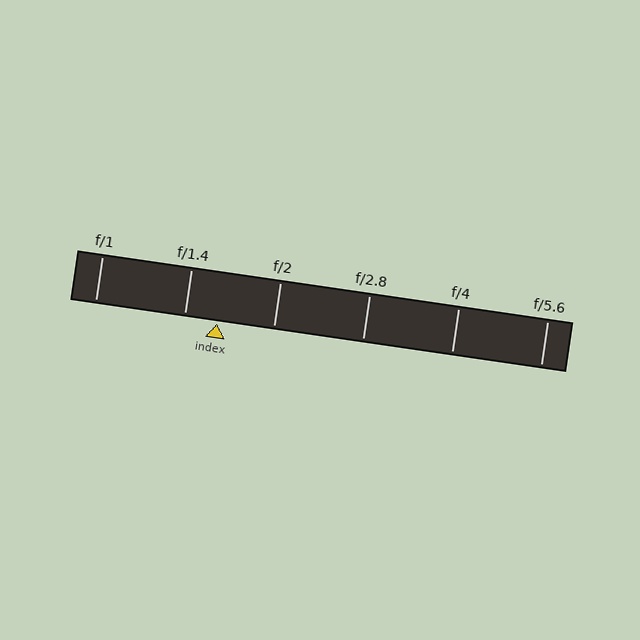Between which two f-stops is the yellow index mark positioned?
The index mark is between f/1.4 and f/2.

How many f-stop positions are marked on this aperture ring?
There are 6 f-stop positions marked.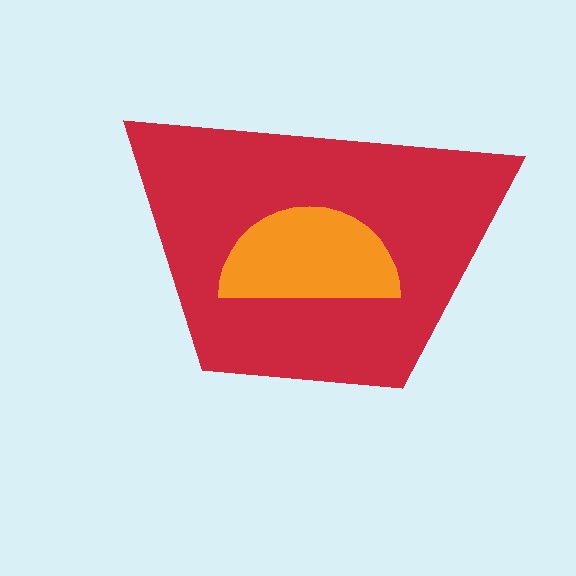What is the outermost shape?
The red trapezoid.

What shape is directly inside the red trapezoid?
The orange semicircle.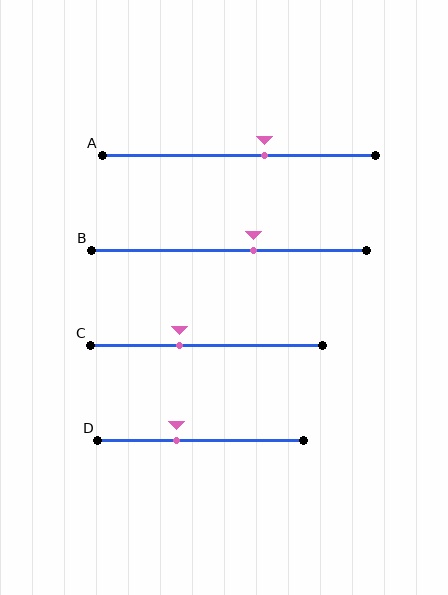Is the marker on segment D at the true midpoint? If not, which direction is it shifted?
No, the marker on segment D is shifted to the left by about 12% of the segment length.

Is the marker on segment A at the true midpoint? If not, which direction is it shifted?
No, the marker on segment A is shifted to the right by about 9% of the segment length.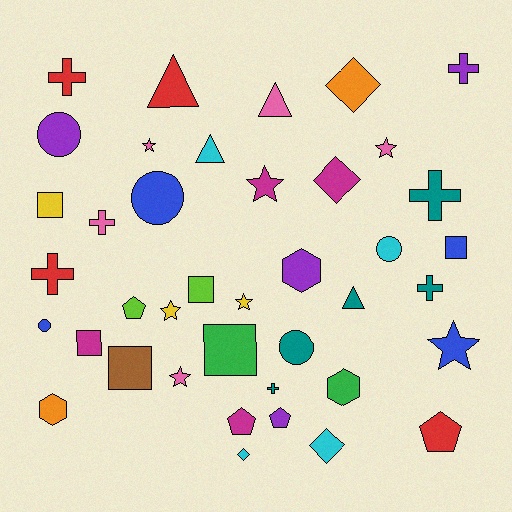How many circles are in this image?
There are 5 circles.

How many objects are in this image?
There are 40 objects.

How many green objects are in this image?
There are 2 green objects.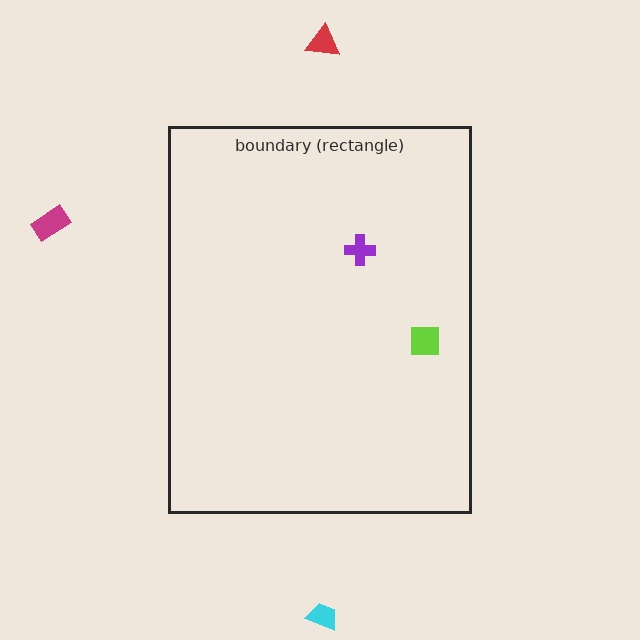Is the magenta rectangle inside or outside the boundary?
Outside.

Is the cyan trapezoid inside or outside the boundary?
Outside.